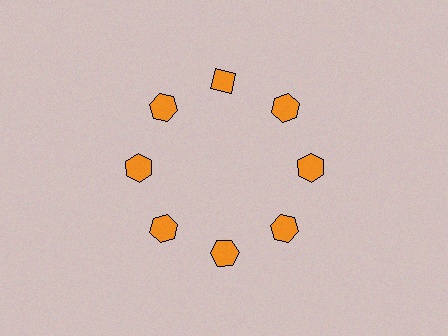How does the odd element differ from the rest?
It has a different shape: diamond instead of hexagon.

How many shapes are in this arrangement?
There are 8 shapes arranged in a ring pattern.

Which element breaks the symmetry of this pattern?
The orange diamond at roughly the 12 o'clock position breaks the symmetry. All other shapes are orange hexagons.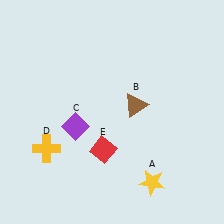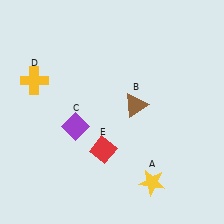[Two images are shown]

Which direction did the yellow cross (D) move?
The yellow cross (D) moved up.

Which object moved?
The yellow cross (D) moved up.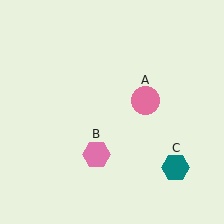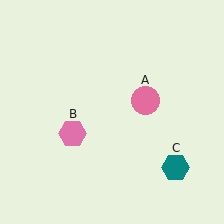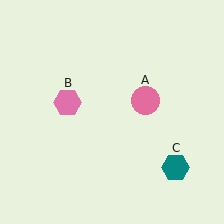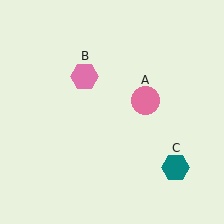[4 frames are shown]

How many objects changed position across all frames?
1 object changed position: pink hexagon (object B).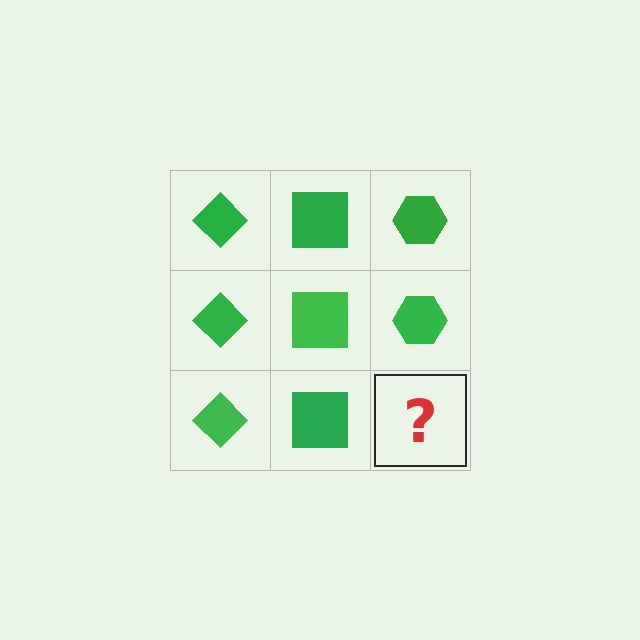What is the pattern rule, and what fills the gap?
The rule is that each column has a consistent shape. The gap should be filled with a green hexagon.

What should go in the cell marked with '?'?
The missing cell should contain a green hexagon.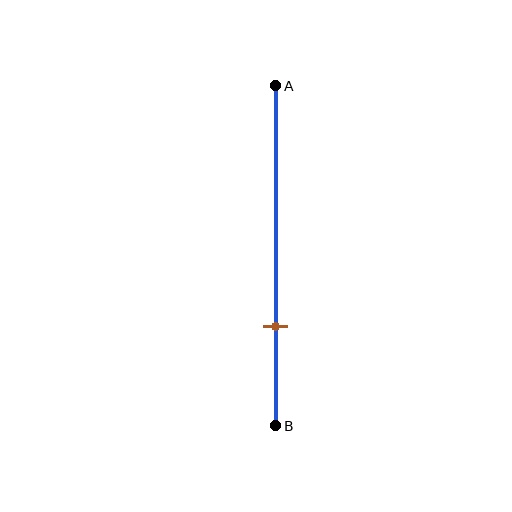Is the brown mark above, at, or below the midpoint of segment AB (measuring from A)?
The brown mark is below the midpoint of segment AB.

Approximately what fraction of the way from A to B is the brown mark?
The brown mark is approximately 70% of the way from A to B.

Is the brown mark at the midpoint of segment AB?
No, the mark is at about 70% from A, not at the 50% midpoint.